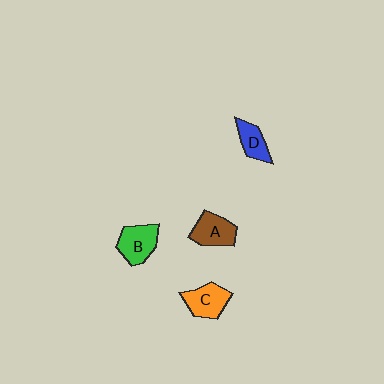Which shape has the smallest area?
Shape D (blue).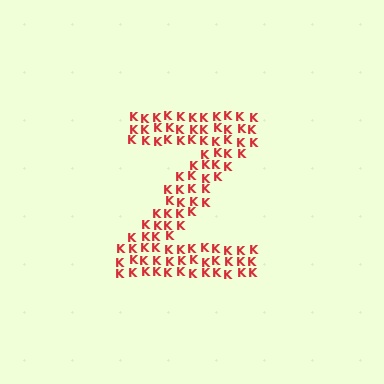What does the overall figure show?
The overall figure shows the letter Z.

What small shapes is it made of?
It is made of small letter K's.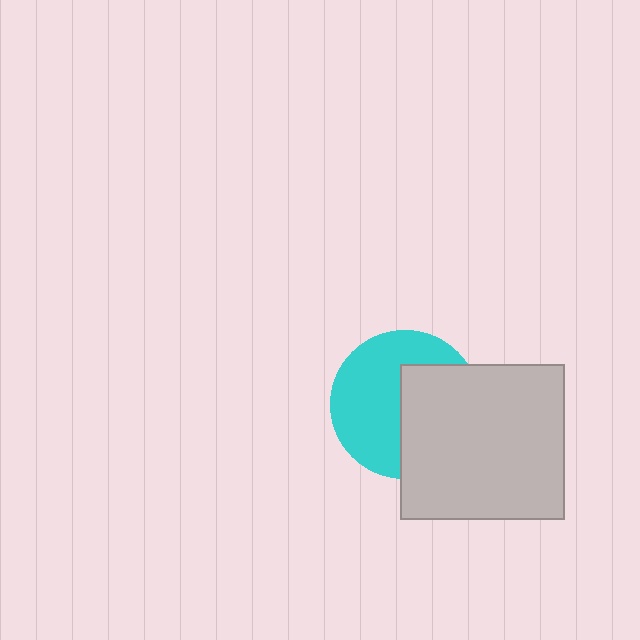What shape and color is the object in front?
The object in front is a light gray rectangle.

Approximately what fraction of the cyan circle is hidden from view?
Roughly 45% of the cyan circle is hidden behind the light gray rectangle.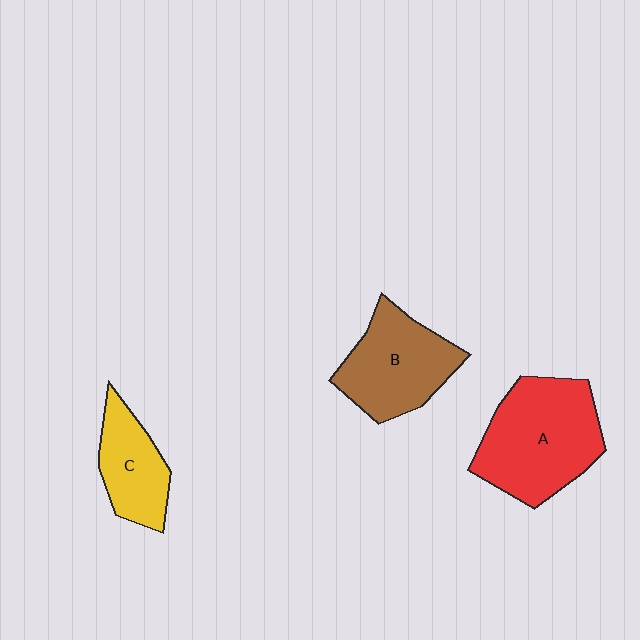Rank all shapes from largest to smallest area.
From largest to smallest: A (red), B (brown), C (yellow).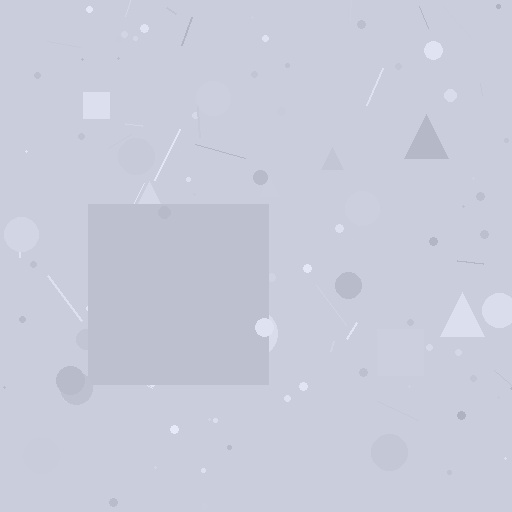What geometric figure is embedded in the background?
A square is embedded in the background.